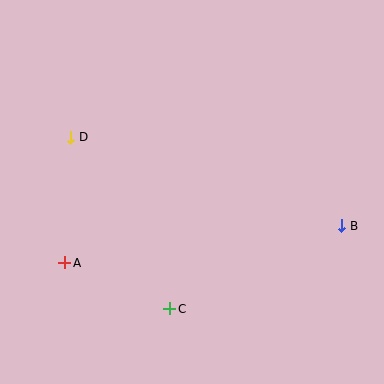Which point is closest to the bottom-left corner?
Point A is closest to the bottom-left corner.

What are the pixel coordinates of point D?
Point D is at (71, 137).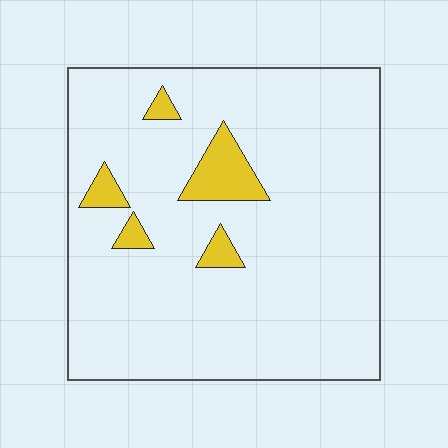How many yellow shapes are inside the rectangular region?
5.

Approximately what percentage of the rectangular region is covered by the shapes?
Approximately 10%.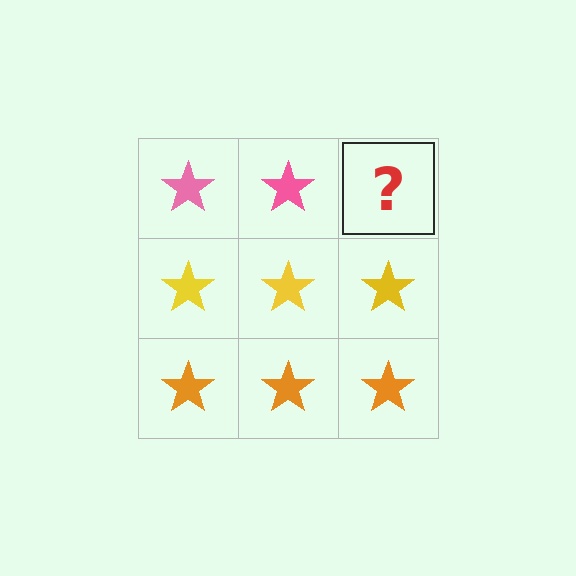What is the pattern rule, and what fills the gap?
The rule is that each row has a consistent color. The gap should be filled with a pink star.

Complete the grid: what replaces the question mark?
The question mark should be replaced with a pink star.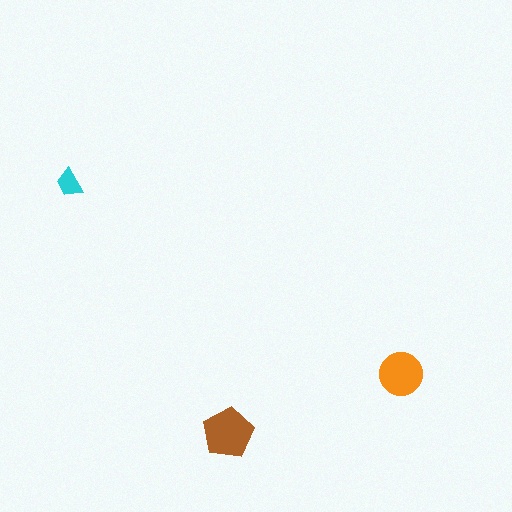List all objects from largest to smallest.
The brown pentagon, the orange circle, the cyan trapezoid.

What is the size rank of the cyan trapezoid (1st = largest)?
3rd.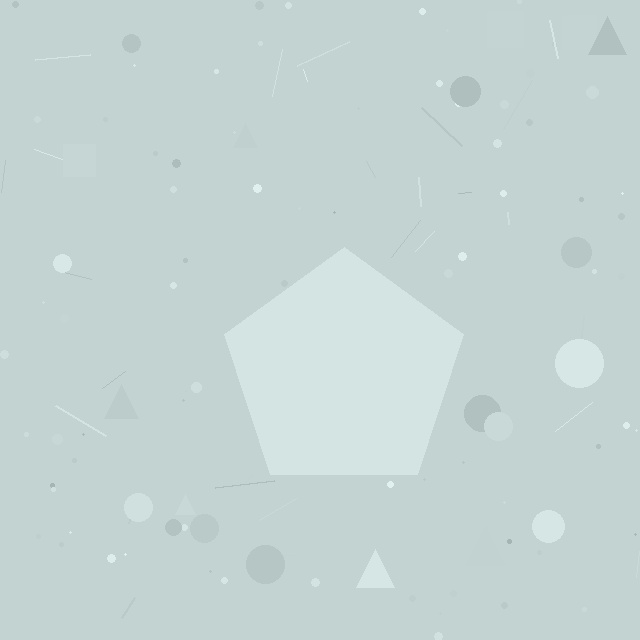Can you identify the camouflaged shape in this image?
The camouflaged shape is a pentagon.